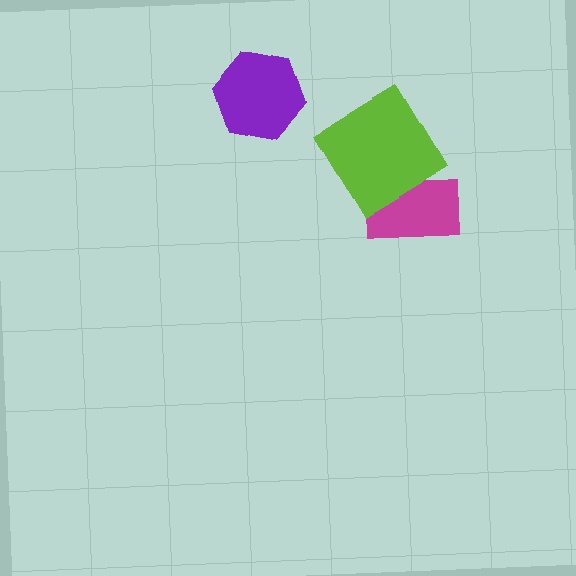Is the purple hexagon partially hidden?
No, no other shape covers it.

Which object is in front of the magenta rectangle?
The lime diamond is in front of the magenta rectangle.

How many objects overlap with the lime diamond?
1 object overlaps with the lime diamond.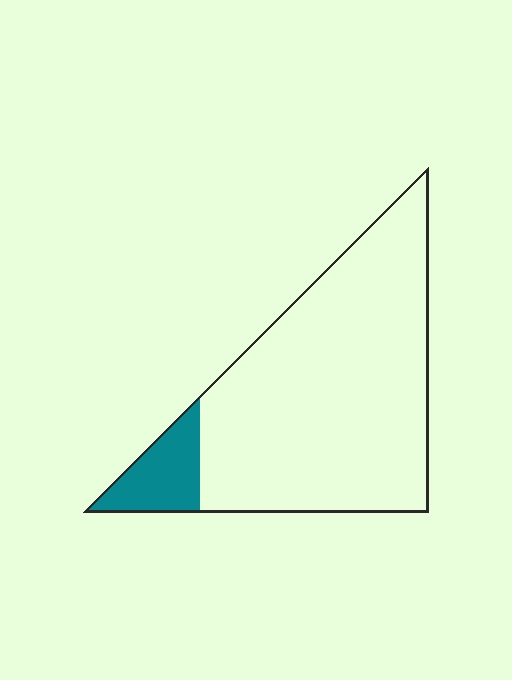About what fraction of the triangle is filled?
About one eighth (1/8).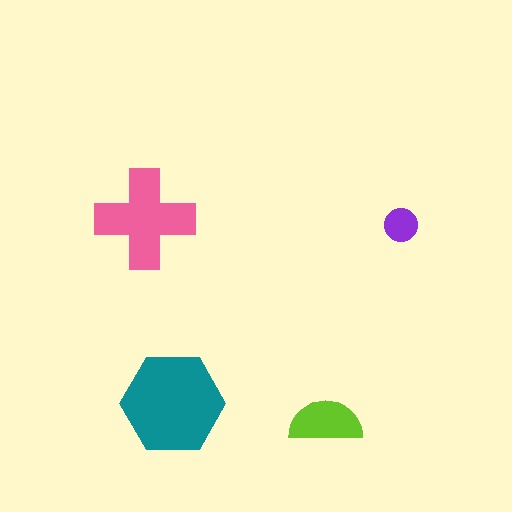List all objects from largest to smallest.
The teal hexagon, the pink cross, the lime semicircle, the purple circle.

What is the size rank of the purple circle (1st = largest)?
4th.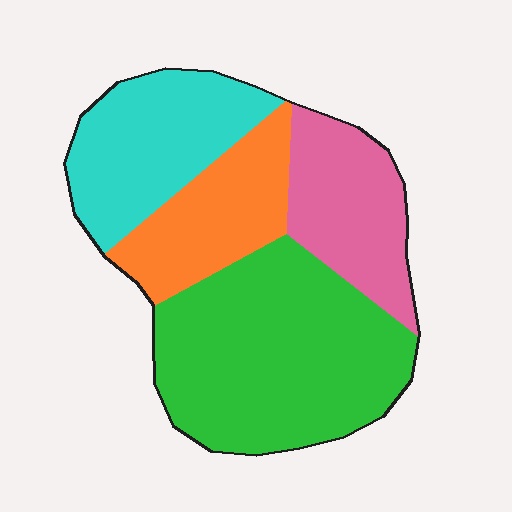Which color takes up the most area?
Green, at roughly 40%.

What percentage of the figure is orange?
Orange takes up about one sixth (1/6) of the figure.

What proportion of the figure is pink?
Pink covers around 20% of the figure.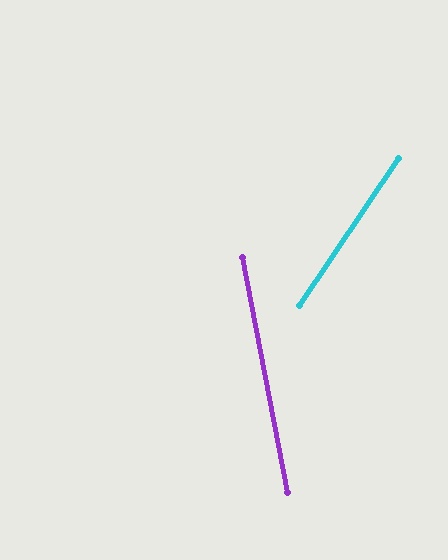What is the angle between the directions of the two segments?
Approximately 45 degrees.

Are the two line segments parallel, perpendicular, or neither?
Neither parallel nor perpendicular — they differ by about 45°.